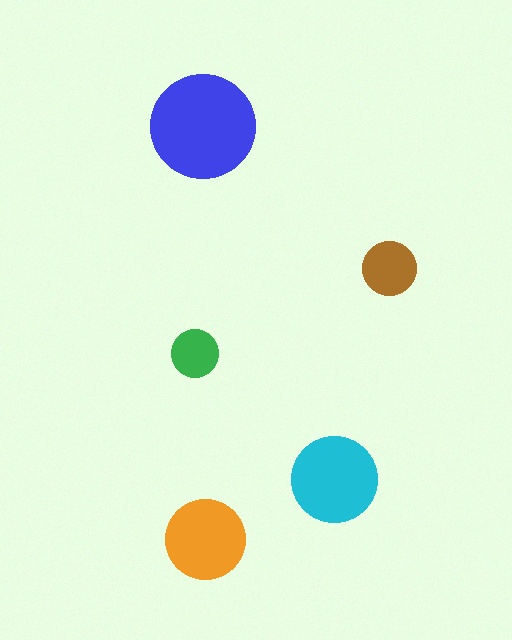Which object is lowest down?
The orange circle is bottommost.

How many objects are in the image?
There are 5 objects in the image.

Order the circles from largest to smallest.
the blue one, the cyan one, the orange one, the brown one, the green one.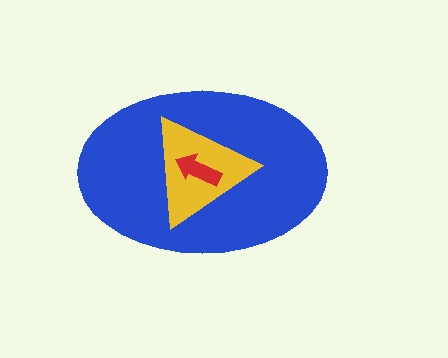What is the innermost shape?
The red arrow.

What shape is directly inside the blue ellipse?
The yellow triangle.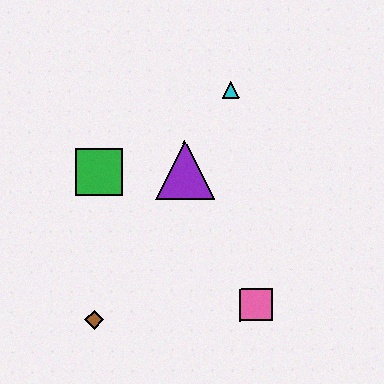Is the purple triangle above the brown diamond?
Yes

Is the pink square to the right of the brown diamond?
Yes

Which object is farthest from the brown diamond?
The cyan triangle is farthest from the brown diamond.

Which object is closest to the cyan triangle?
The purple triangle is closest to the cyan triangle.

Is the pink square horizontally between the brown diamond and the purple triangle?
No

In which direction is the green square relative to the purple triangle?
The green square is to the left of the purple triangle.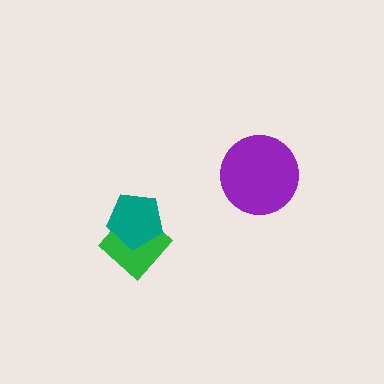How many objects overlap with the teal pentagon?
1 object overlaps with the teal pentagon.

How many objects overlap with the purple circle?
0 objects overlap with the purple circle.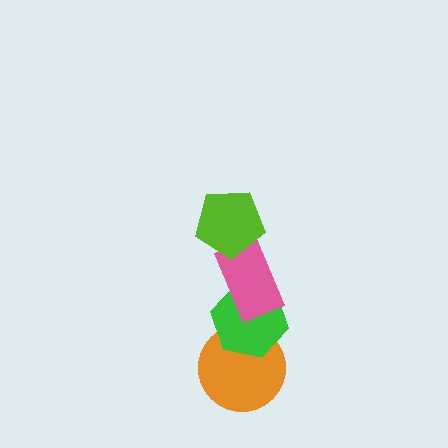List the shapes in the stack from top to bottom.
From top to bottom: the lime pentagon, the pink rectangle, the green hexagon, the orange circle.